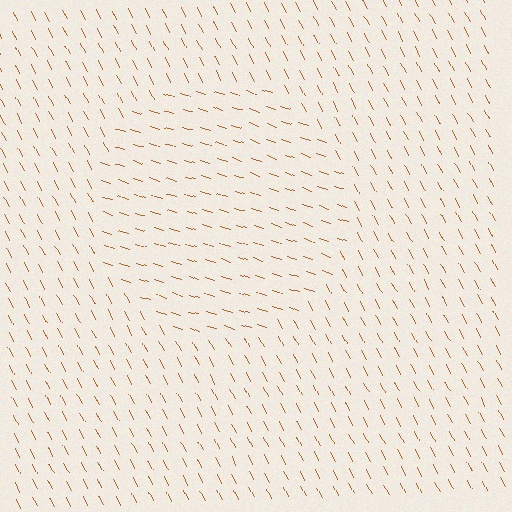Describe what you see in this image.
The image is filled with small brown line segments. A circle region in the image has lines oriented differently from the surrounding lines, creating a visible texture boundary.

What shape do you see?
I see a circle.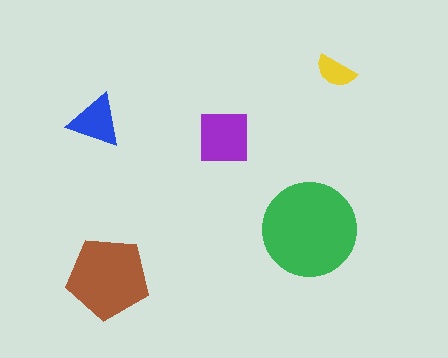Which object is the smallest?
The yellow semicircle.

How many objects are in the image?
There are 5 objects in the image.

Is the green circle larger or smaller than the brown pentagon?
Larger.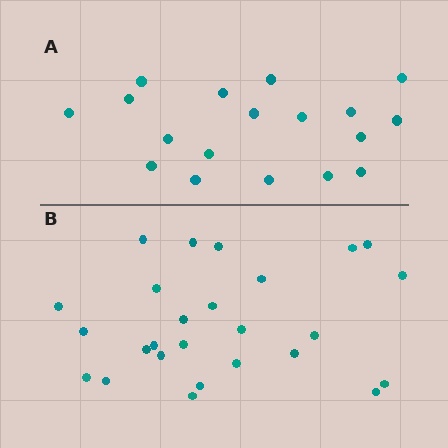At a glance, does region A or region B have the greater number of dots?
Region B (the bottom region) has more dots.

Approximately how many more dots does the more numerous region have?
Region B has roughly 8 or so more dots than region A.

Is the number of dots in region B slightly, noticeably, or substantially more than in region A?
Region B has noticeably more, but not dramatically so. The ratio is roughly 1.4 to 1.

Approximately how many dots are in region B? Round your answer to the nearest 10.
About 30 dots. (The exact count is 26, which rounds to 30.)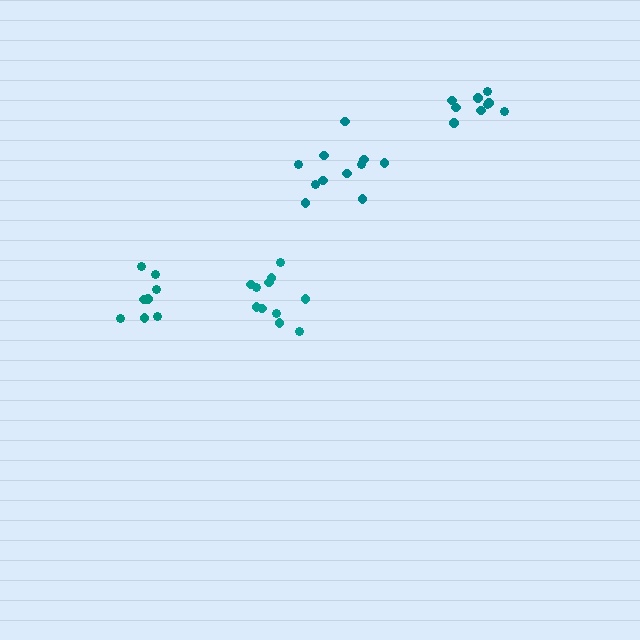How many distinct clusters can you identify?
There are 4 distinct clusters.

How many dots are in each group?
Group 1: 8 dots, Group 2: 11 dots, Group 3: 11 dots, Group 4: 9 dots (39 total).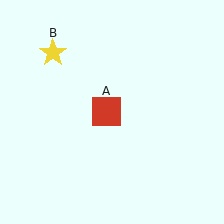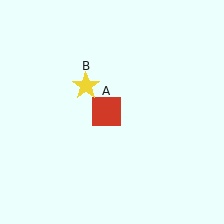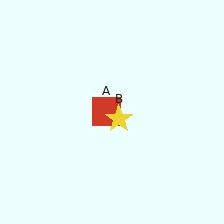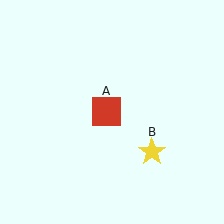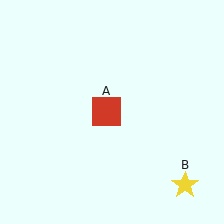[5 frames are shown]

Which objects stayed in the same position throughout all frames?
Red square (object A) remained stationary.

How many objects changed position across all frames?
1 object changed position: yellow star (object B).